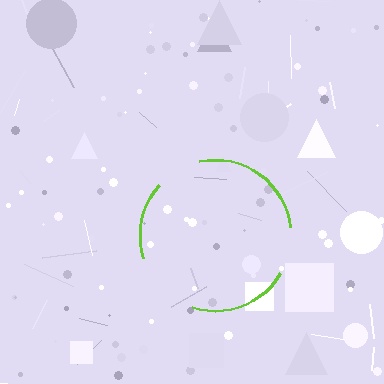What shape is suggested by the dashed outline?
The dashed outline suggests a circle.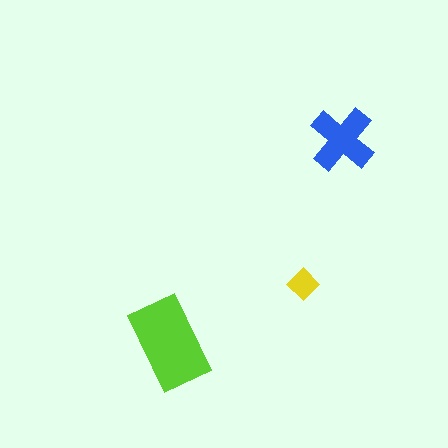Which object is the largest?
The lime rectangle.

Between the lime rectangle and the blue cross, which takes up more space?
The lime rectangle.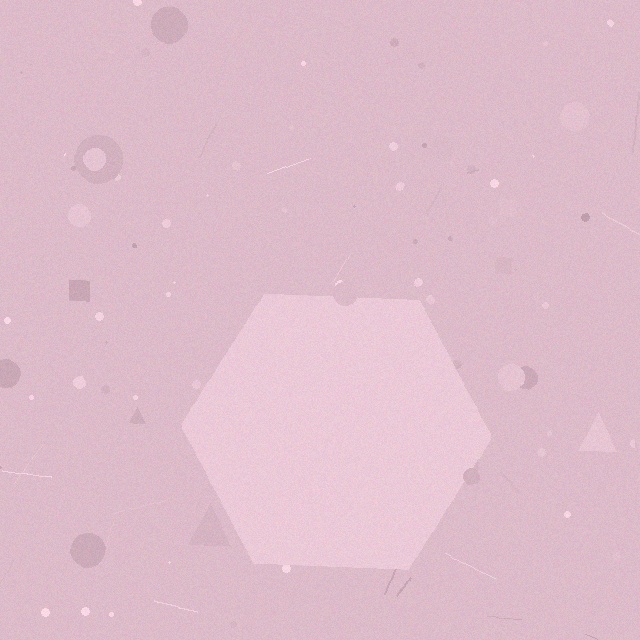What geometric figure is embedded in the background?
A hexagon is embedded in the background.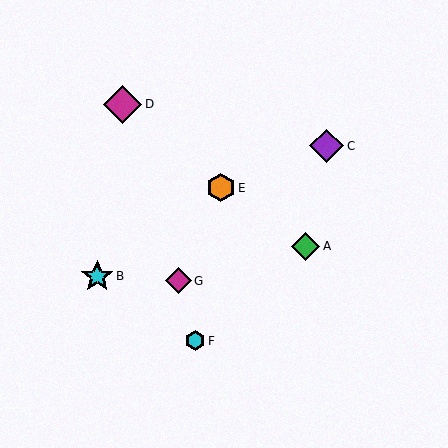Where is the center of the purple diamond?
The center of the purple diamond is at (327, 146).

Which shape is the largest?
The magenta diamond (labeled D) is the largest.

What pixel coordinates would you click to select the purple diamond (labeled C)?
Click at (327, 146) to select the purple diamond C.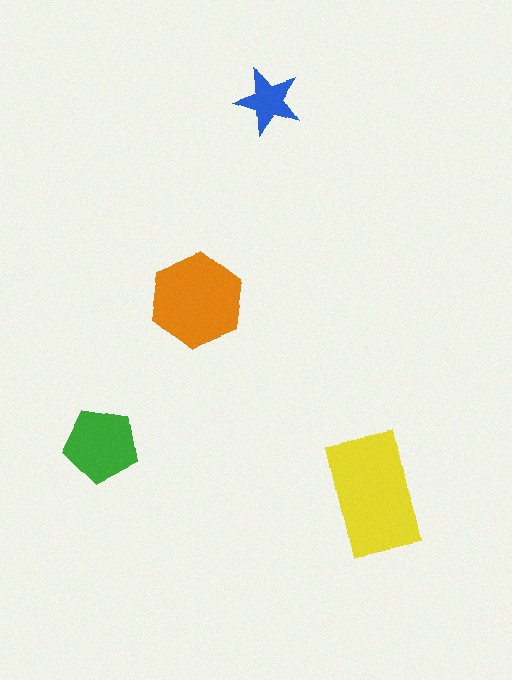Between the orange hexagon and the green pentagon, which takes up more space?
The orange hexagon.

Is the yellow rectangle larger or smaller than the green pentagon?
Larger.